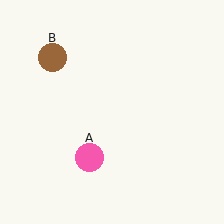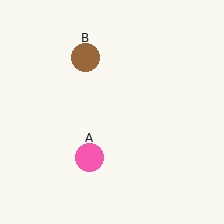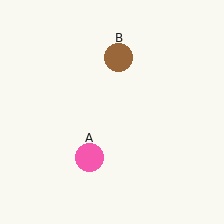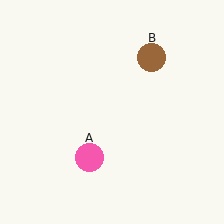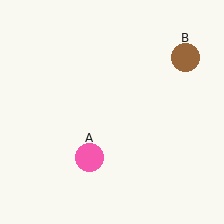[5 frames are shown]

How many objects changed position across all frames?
1 object changed position: brown circle (object B).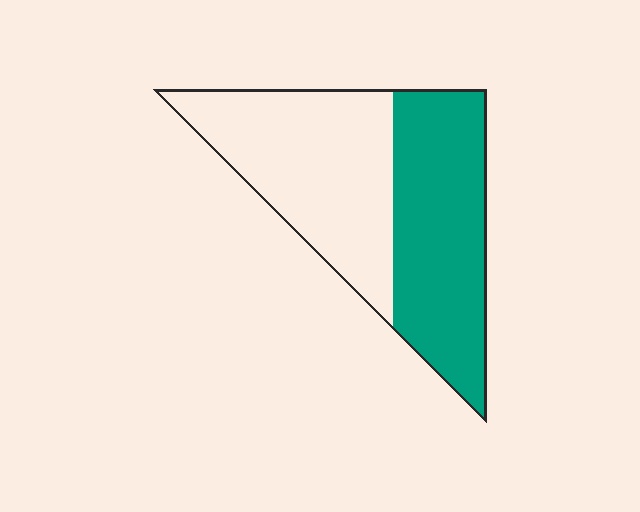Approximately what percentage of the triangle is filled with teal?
Approximately 50%.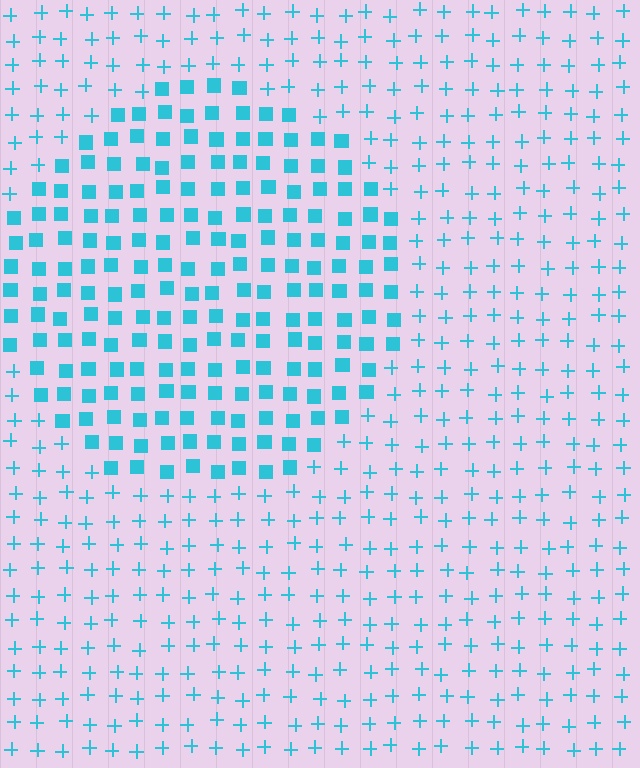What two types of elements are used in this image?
The image uses squares inside the circle region and plus signs outside it.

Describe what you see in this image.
The image is filled with small cyan elements arranged in a uniform grid. A circle-shaped region contains squares, while the surrounding area contains plus signs. The boundary is defined purely by the change in element shape.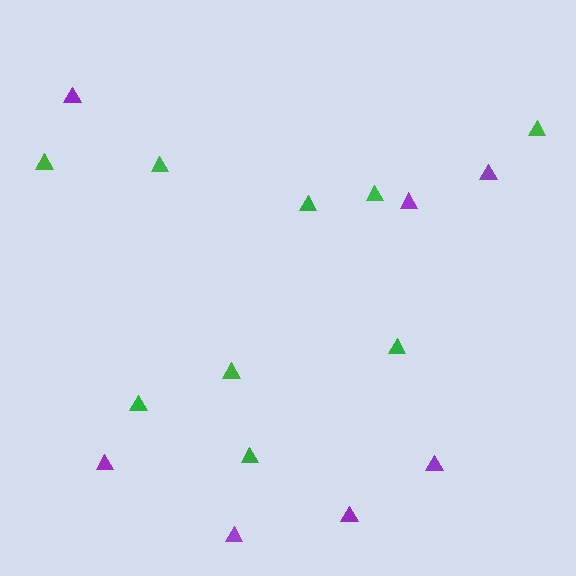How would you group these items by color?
There are 2 groups: one group of purple triangles (7) and one group of green triangles (9).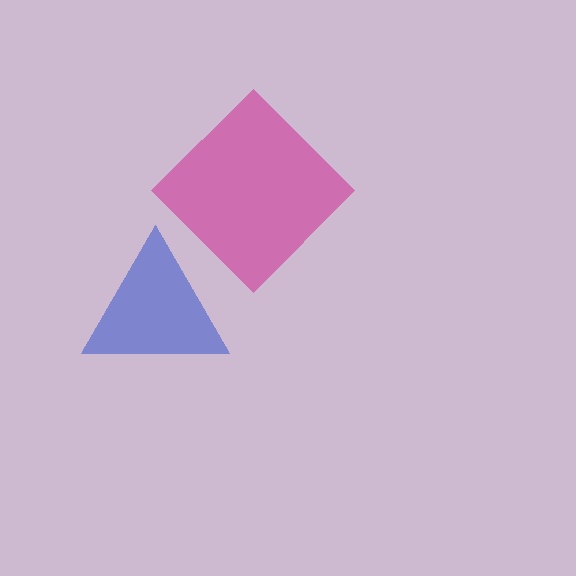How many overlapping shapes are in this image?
There are 2 overlapping shapes in the image.